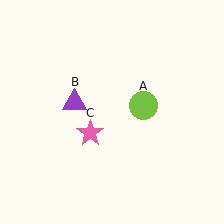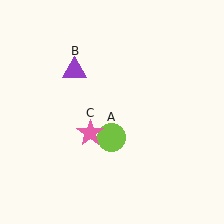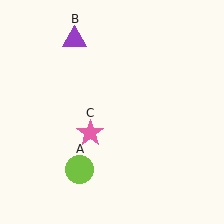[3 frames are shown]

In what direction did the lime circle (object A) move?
The lime circle (object A) moved down and to the left.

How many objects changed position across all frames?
2 objects changed position: lime circle (object A), purple triangle (object B).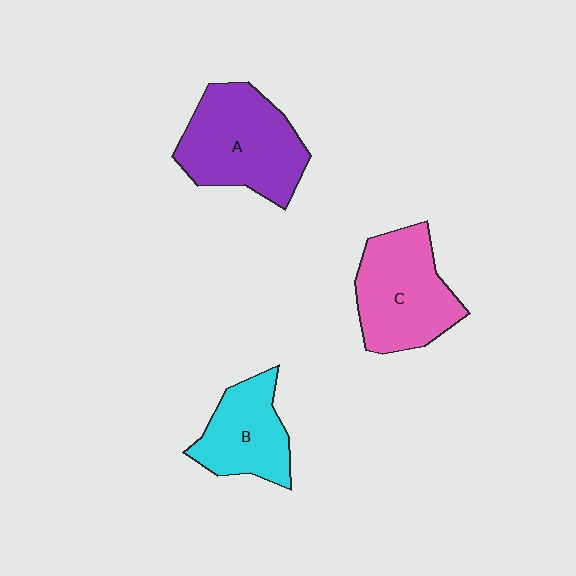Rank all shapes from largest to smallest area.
From largest to smallest: A (purple), C (pink), B (cyan).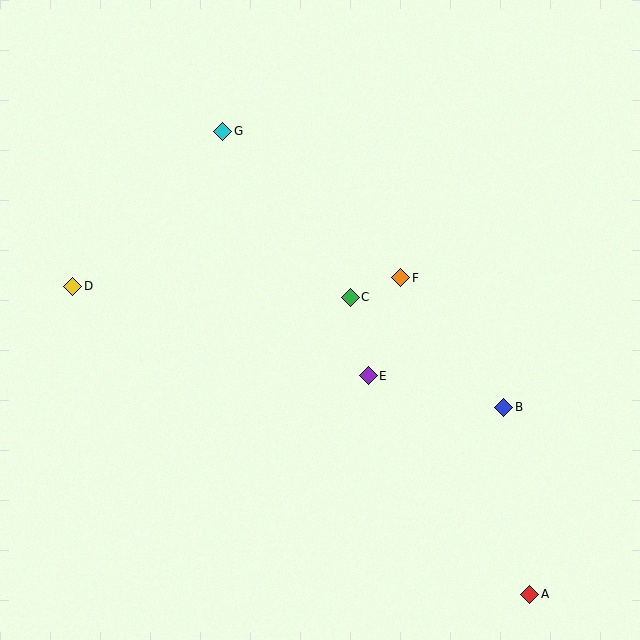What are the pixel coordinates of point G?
Point G is at (223, 131).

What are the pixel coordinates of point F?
Point F is at (401, 278).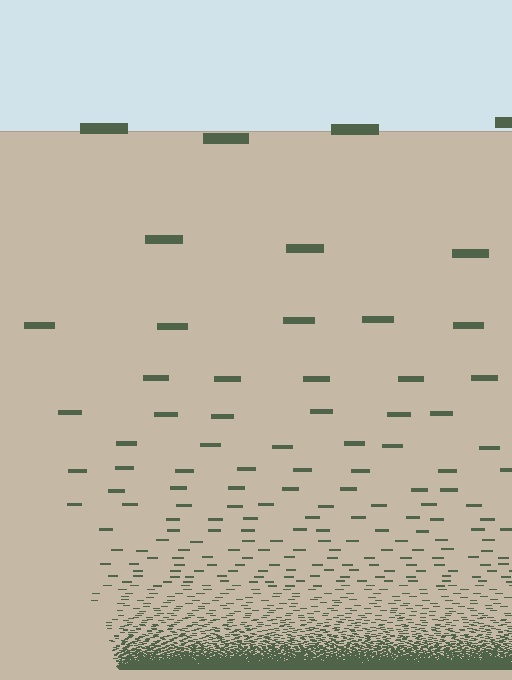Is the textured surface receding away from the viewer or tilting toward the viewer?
The surface appears to tilt toward the viewer. Texture elements get larger and sparser toward the top.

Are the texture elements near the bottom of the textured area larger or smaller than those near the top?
Smaller. The gradient is inverted — elements near the bottom are smaller and denser.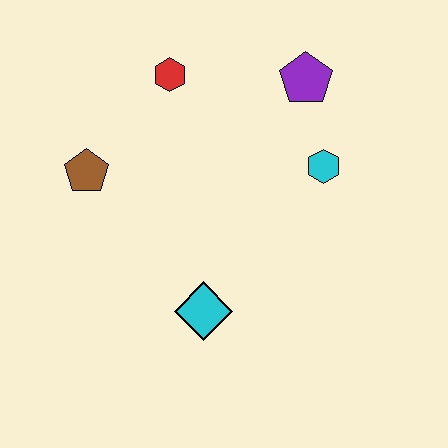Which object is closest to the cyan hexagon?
The purple pentagon is closest to the cyan hexagon.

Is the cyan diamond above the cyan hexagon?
No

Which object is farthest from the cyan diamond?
The purple pentagon is farthest from the cyan diamond.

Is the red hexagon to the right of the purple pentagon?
No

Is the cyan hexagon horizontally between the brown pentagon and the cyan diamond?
No